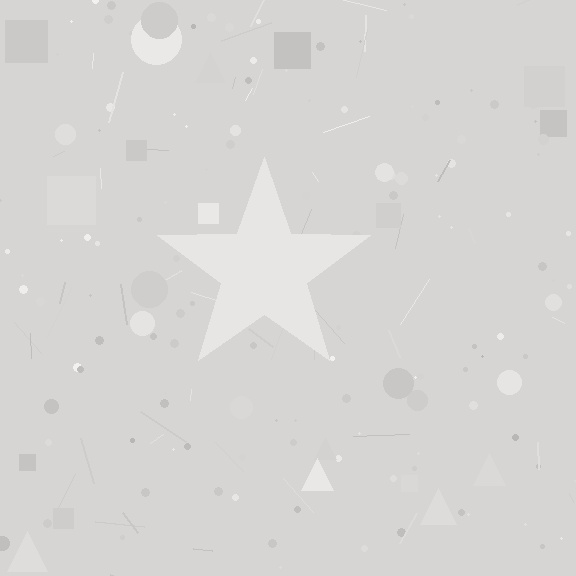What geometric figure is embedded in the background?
A star is embedded in the background.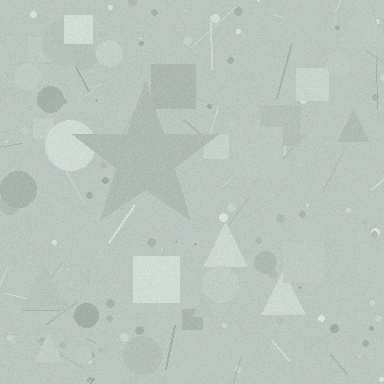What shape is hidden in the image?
A star is hidden in the image.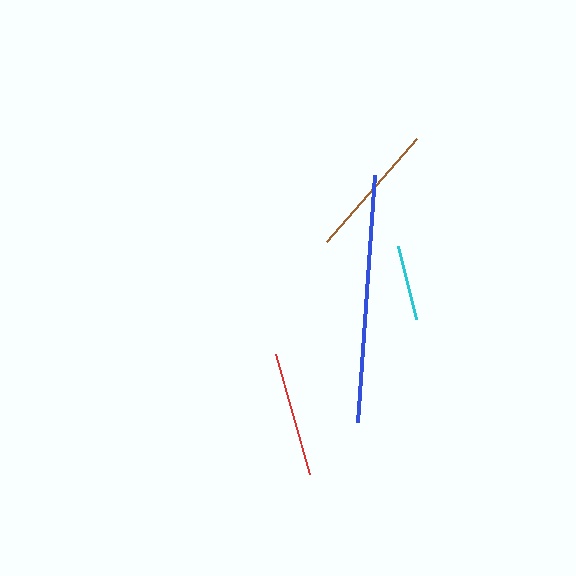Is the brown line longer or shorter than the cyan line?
The brown line is longer than the cyan line.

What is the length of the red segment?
The red segment is approximately 125 pixels long.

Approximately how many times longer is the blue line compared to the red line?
The blue line is approximately 2.0 times the length of the red line.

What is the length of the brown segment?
The brown segment is approximately 137 pixels long.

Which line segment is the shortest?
The cyan line is the shortest at approximately 75 pixels.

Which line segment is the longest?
The blue line is the longest at approximately 248 pixels.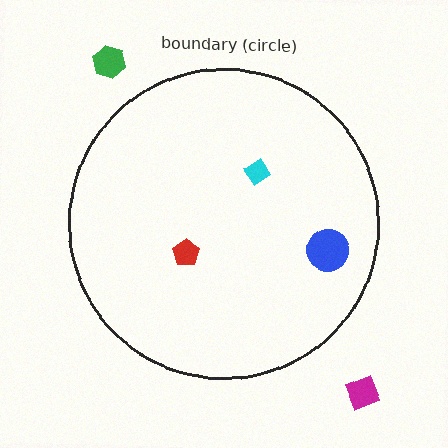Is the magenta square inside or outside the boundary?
Outside.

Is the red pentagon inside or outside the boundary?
Inside.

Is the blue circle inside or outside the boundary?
Inside.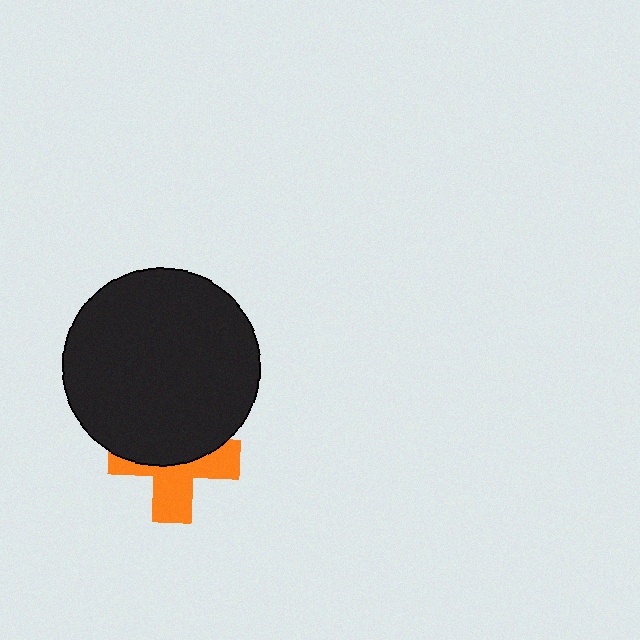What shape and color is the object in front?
The object in front is a black circle.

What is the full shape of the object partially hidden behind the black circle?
The partially hidden object is an orange cross.